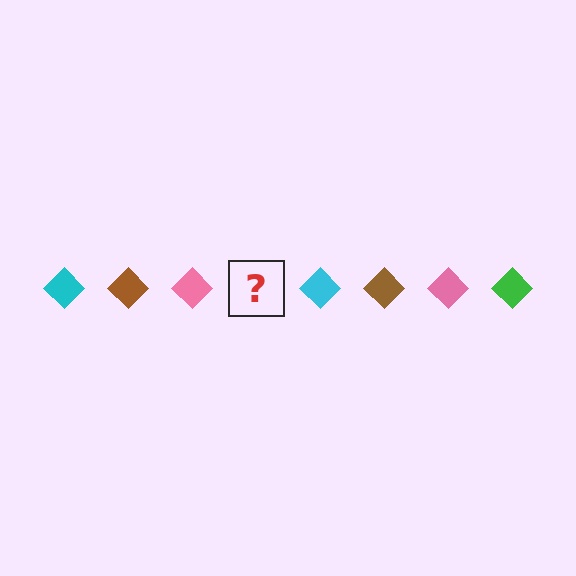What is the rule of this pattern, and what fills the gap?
The rule is that the pattern cycles through cyan, brown, pink, green diamonds. The gap should be filled with a green diamond.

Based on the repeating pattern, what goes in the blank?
The blank should be a green diamond.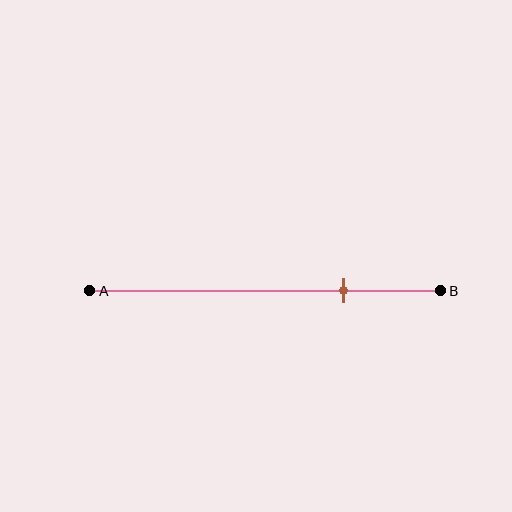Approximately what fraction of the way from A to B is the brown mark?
The brown mark is approximately 75% of the way from A to B.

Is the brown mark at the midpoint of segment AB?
No, the mark is at about 75% from A, not at the 50% midpoint.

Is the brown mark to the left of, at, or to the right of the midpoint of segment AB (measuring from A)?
The brown mark is to the right of the midpoint of segment AB.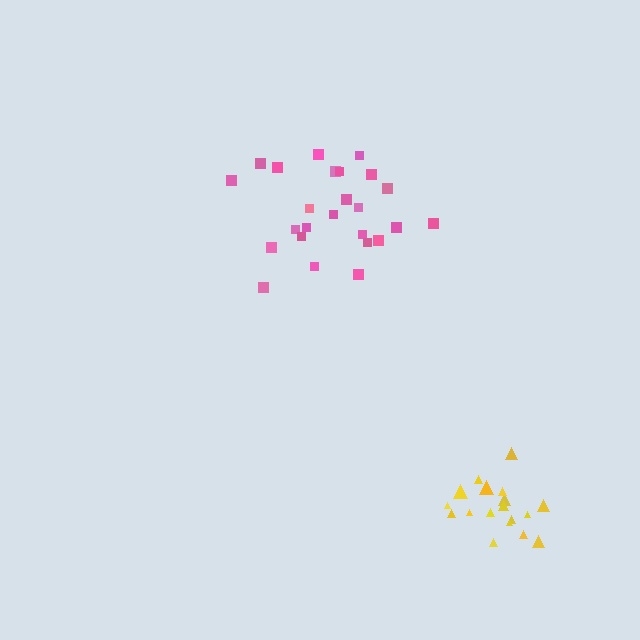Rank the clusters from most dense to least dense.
yellow, pink.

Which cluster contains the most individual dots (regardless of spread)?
Pink (25).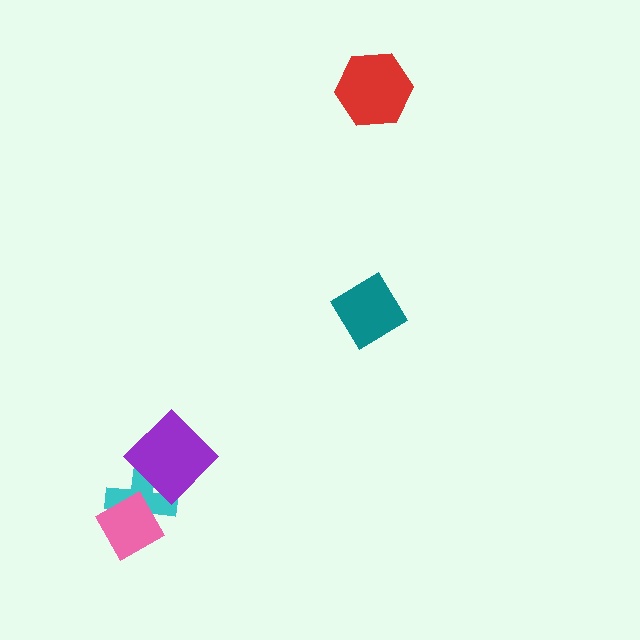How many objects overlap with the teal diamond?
0 objects overlap with the teal diamond.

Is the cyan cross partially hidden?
Yes, it is partially covered by another shape.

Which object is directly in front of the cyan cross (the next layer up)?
The purple diamond is directly in front of the cyan cross.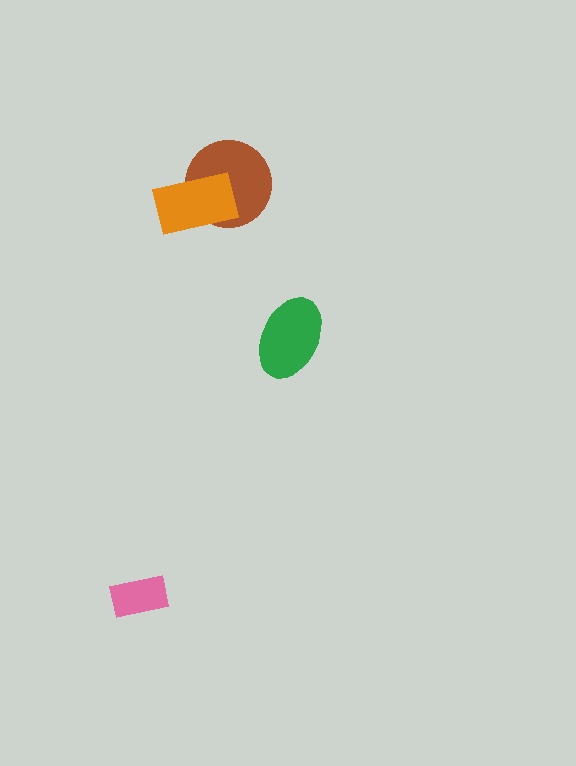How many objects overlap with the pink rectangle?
0 objects overlap with the pink rectangle.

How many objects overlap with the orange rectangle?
1 object overlaps with the orange rectangle.